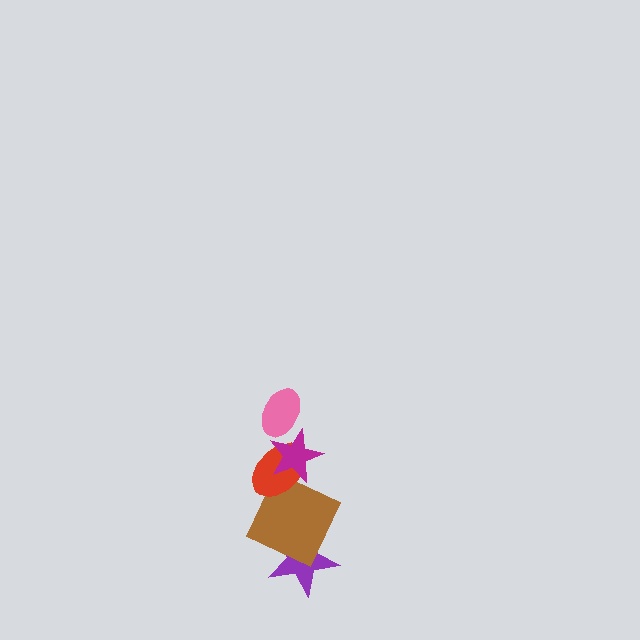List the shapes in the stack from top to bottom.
From top to bottom: the pink ellipse, the magenta star, the red ellipse, the brown square, the purple star.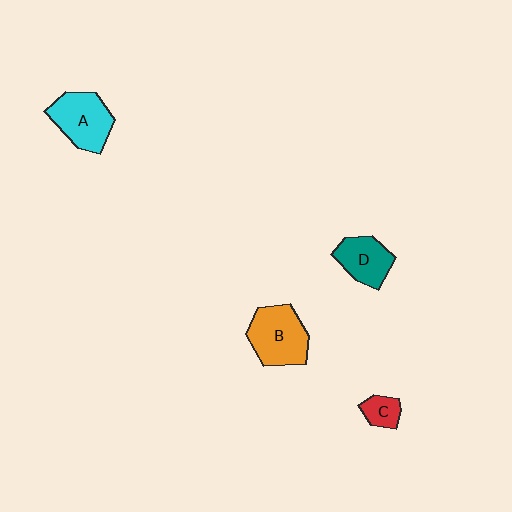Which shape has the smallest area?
Shape C (red).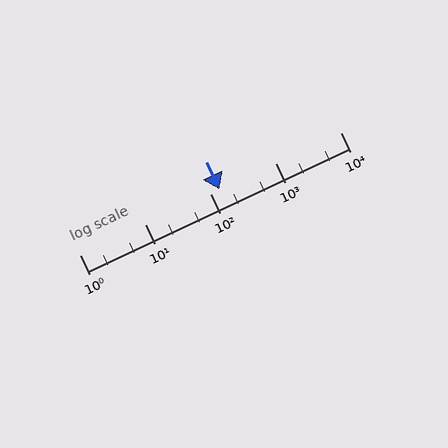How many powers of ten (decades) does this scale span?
The scale spans 4 decades, from 1 to 10000.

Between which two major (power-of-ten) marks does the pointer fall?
The pointer is between 100 and 1000.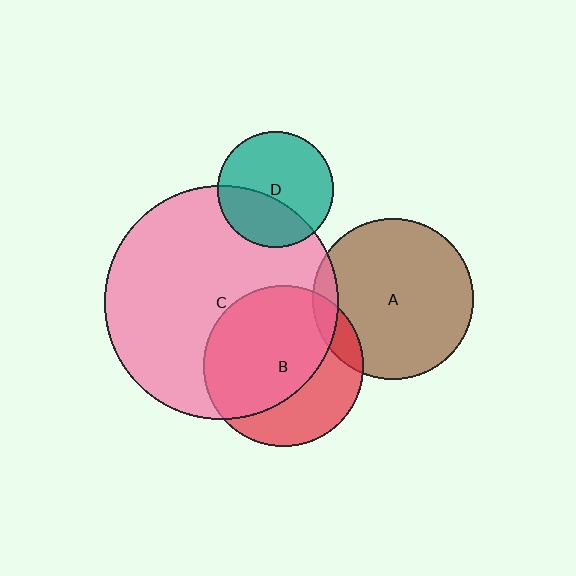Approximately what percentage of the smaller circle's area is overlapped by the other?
Approximately 10%.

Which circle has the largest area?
Circle C (pink).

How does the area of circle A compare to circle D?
Approximately 1.9 times.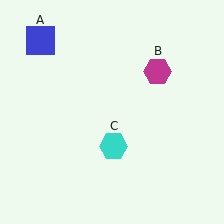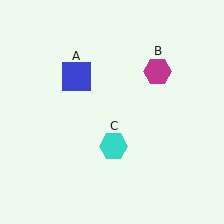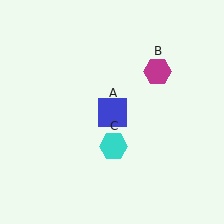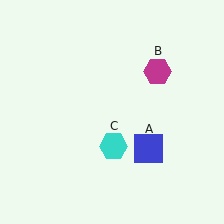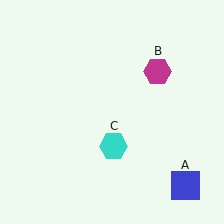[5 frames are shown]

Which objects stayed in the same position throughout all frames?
Magenta hexagon (object B) and cyan hexagon (object C) remained stationary.